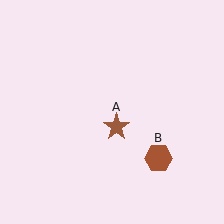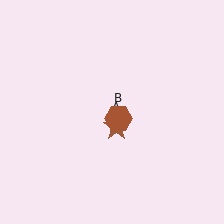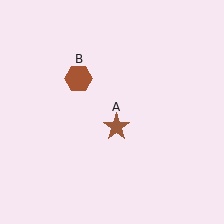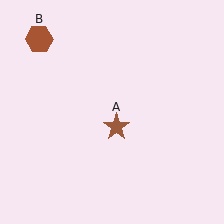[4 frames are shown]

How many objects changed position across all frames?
1 object changed position: brown hexagon (object B).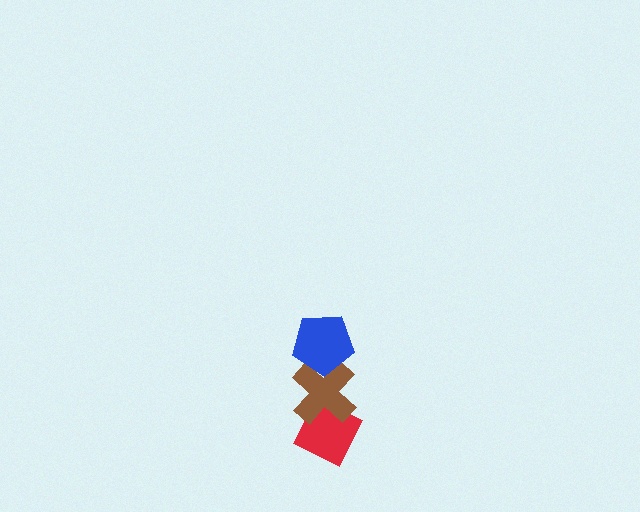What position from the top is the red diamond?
The red diamond is 3rd from the top.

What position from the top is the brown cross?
The brown cross is 2nd from the top.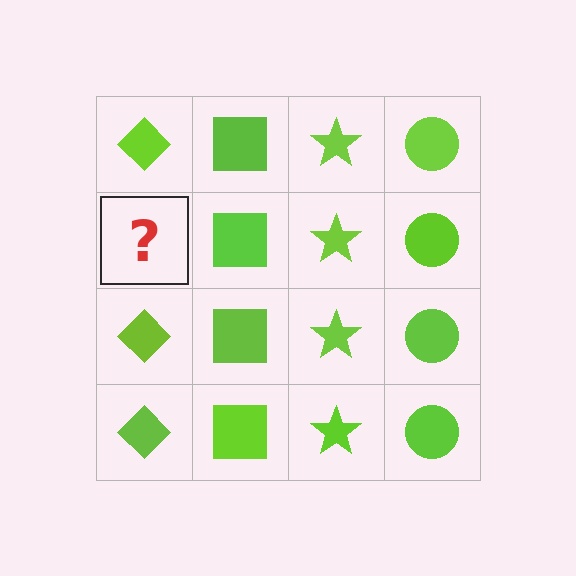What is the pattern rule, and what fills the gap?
The rule is that each column has a consistent shape. The gap should be filled with a lime diamond.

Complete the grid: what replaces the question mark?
The question mark should be replaced with a lime diamond.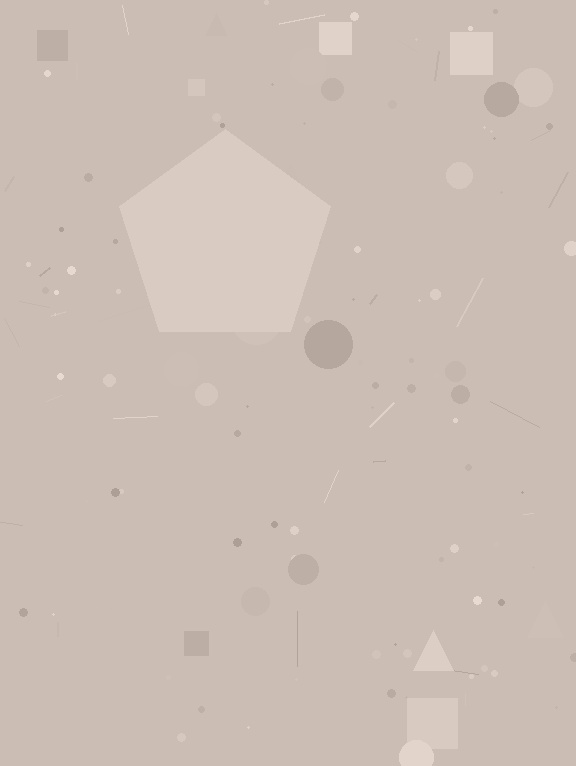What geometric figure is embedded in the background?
A pentagon is embedded in the background.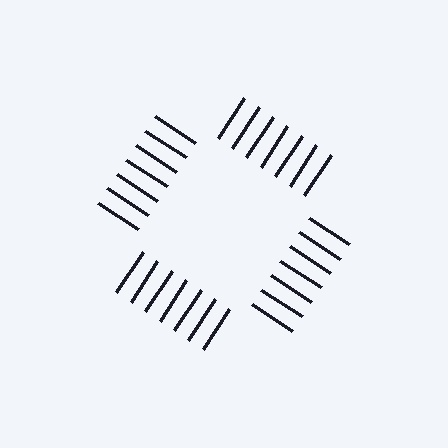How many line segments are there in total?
28 — 7 along each of the 4 edges.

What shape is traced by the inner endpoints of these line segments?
An illusory square — the line segments terminate on its edges but no continuous stroke is drawn.